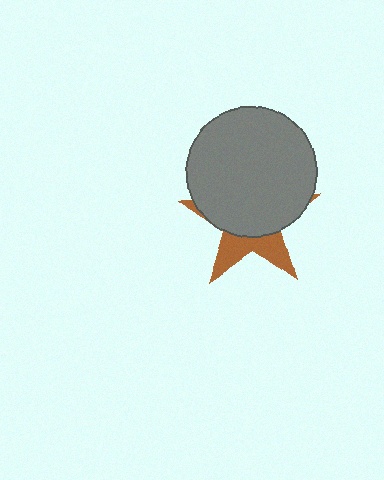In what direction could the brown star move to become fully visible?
The brown star could move down. That would shift it out from behind the gray circle entirely.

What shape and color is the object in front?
The object in front is a gray circle.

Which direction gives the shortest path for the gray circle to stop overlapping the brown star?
Moving up gives the shortest separation.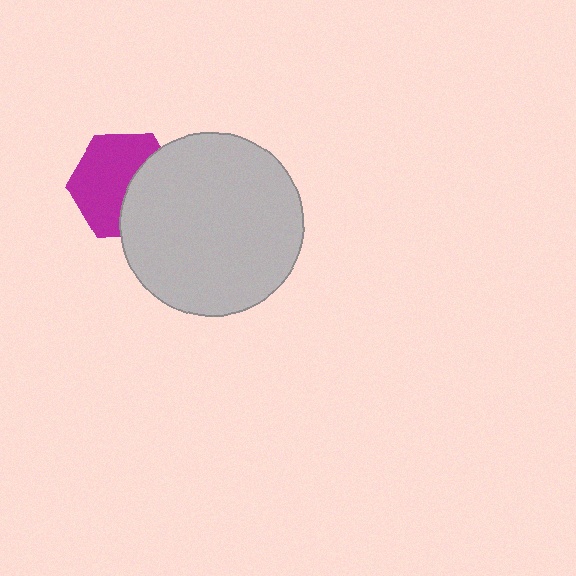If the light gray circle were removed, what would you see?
You would see the complete magenta hexagon.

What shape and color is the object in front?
The object in front is a light gray circle.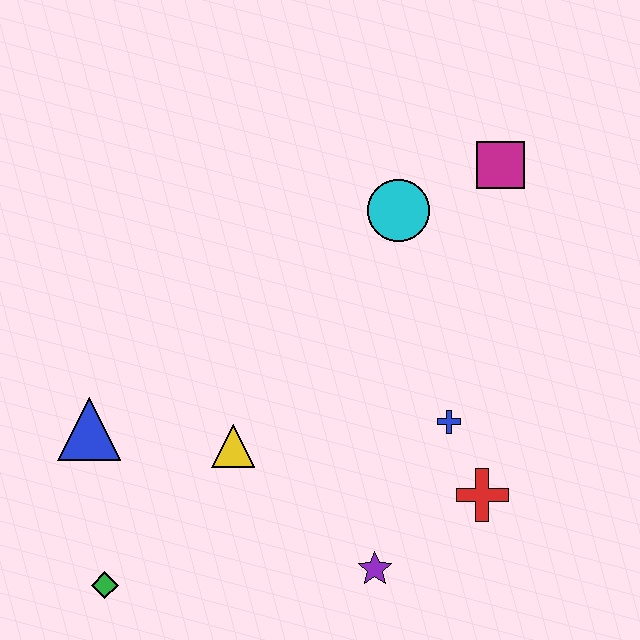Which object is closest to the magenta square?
The cyan circle is closest to the magenta square.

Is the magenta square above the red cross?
Yes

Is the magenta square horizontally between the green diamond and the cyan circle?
No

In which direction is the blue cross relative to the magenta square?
The blue cross is below the magenta square.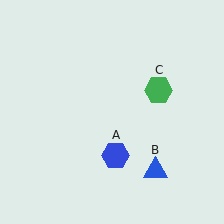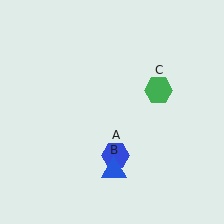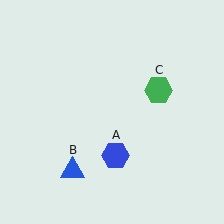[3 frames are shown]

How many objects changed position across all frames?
1 object changed position: blue triangle (object B).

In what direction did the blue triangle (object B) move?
The blue triangle (object B) moved left.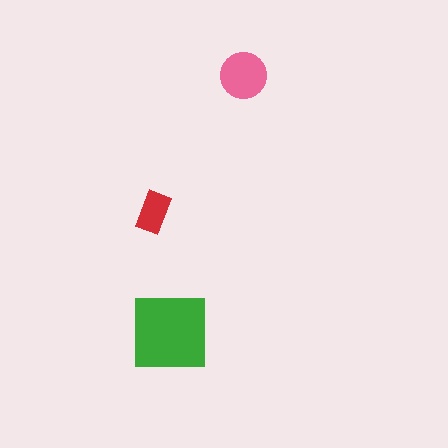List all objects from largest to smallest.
The green square, the pink circle, the red rectangle.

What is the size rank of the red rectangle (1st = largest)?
3rd.